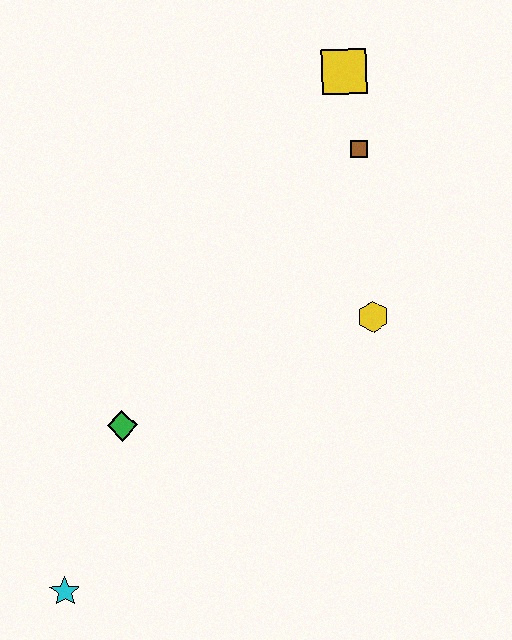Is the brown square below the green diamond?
No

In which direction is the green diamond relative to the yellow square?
The green diamond is below the yellow square.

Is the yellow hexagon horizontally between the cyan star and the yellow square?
No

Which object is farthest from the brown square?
The cyan star is farthest from the brown square.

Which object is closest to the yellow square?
The brown square is closest to the yellow square.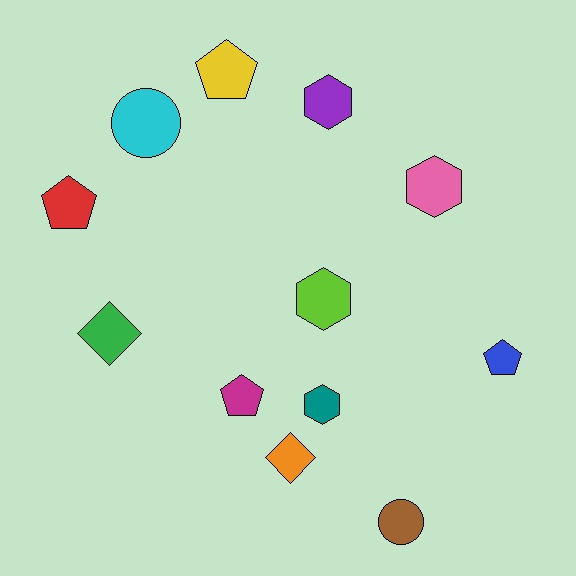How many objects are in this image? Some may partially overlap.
There are 12 objects.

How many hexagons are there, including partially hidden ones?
There are 4 hexagons.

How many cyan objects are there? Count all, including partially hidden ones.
There is 1 cyan object.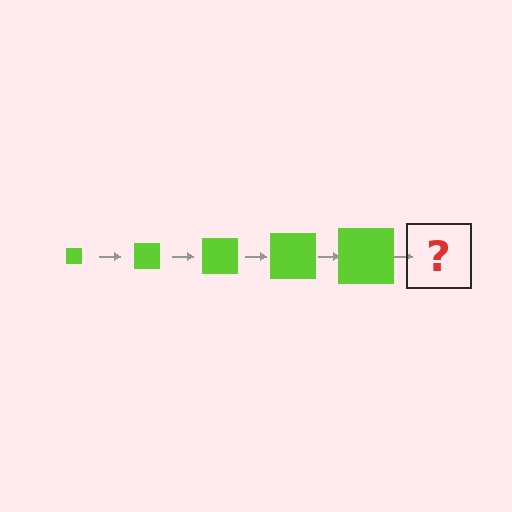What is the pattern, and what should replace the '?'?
The pattern is that the square gets progressively larger each step. The '?' should be a lime square, larger than the previous one.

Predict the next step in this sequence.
The next step is a lime square, larger than the previous one.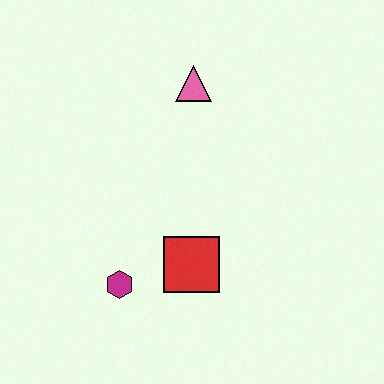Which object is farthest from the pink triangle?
The magenta hexagon is farthest from the pink triangle.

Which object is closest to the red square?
The magenta hexagon is closest to the red square.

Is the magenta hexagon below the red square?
Yes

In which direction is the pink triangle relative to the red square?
The pink triangle is above the red square.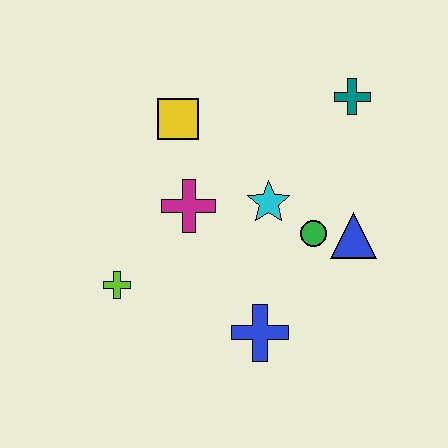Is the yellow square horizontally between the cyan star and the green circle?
No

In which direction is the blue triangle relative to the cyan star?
The blue triangle is to the right of the cyan star.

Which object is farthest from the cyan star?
The lime cross is farthest from the cyan star.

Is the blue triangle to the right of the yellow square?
Yes